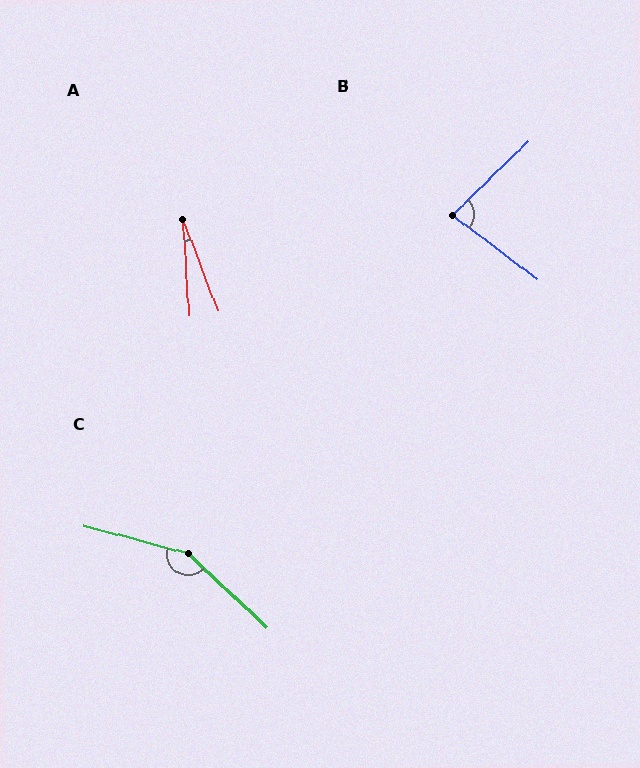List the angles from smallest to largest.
A (18°), B (81°), C (152°).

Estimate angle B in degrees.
Approximately 81 degrees.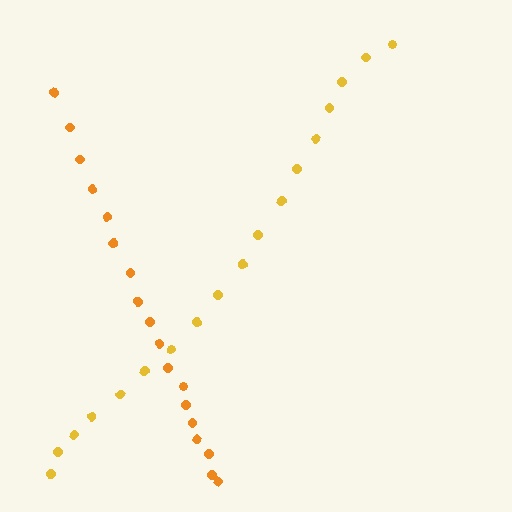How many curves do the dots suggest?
There are 2 distinct paths.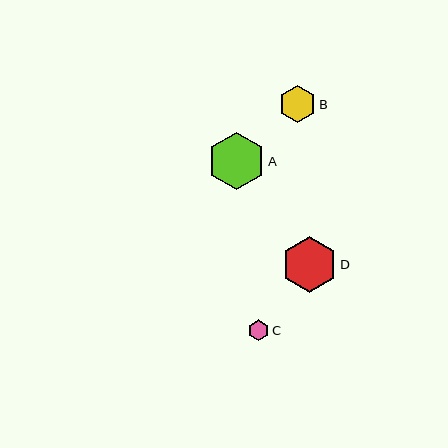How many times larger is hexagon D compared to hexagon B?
Hexagon D is approximately 1.5 times the size of hexagon B.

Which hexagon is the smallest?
Hexagon C is the smallest with a size of approximately 21 pixels.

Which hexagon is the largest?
Hexagon A is the largest with a size of approximately 57 pixels.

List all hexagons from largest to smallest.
From largest to smallest: A, D, B, C.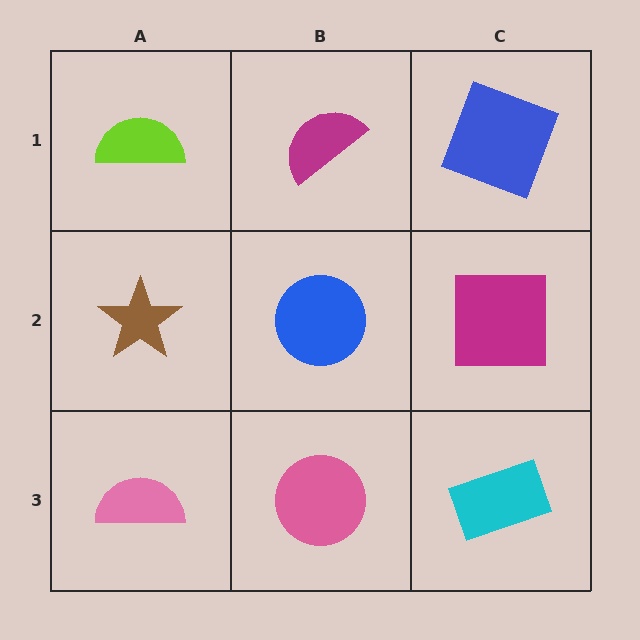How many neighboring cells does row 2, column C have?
3.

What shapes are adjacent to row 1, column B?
A blue circle (row 2, column B), a lime semicircle (row 1, column A), a blue square (row 1, column C).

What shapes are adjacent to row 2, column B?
A magenta semicircle (row 1, column B), a pink circle (row 3, column B), a brown star (row 2, column A), a magenta square (row 2, column C).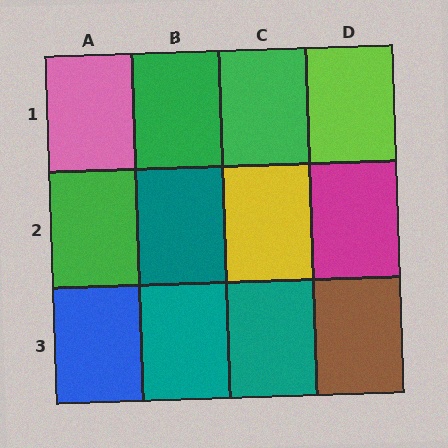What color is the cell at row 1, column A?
Pink.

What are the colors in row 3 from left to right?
Blue, teal, teal, brown.